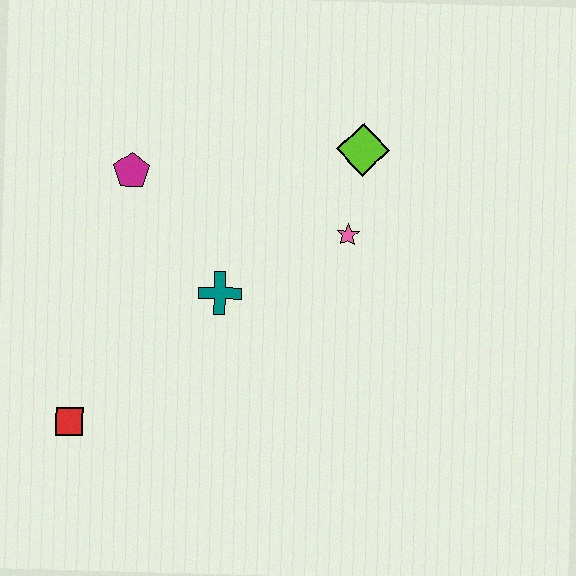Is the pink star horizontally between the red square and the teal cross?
No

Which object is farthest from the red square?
The lime diamond is farthest from the red square.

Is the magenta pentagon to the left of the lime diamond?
Yes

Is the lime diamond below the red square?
No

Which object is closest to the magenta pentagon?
The teal cross is closest to the magenta pentagon.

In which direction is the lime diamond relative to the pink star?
The lime diamond is above the pink star.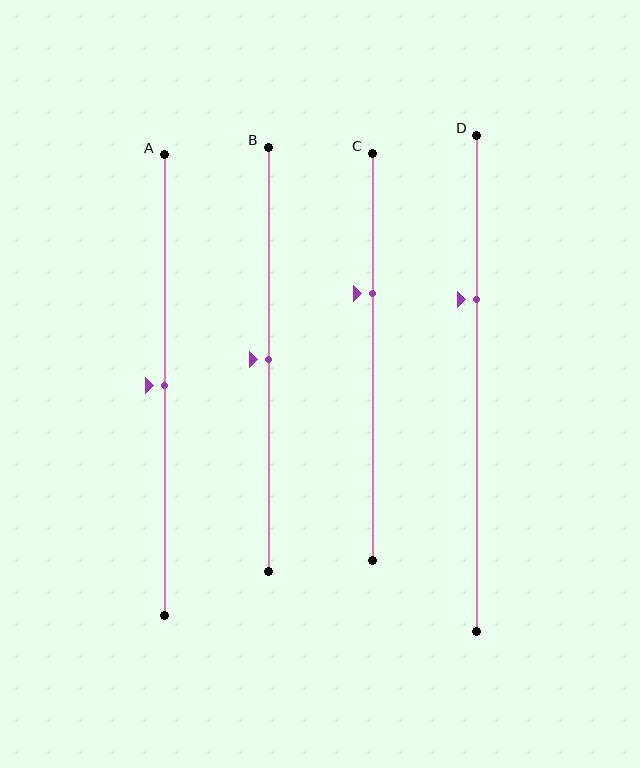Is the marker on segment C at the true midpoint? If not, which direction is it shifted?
No, the marker on segment C is shifted upward by about 16% of the segment length.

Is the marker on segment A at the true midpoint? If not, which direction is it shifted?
Yes, the marker on segment A is at the true midpoint.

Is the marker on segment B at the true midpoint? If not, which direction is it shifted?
Yes, the marker on segment B is at the true midpoint.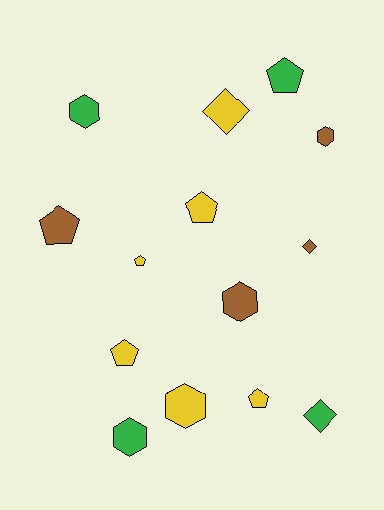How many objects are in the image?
There are 14 objects.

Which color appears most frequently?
Yellow, with 6 objects.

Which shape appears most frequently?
Pentagon, with 6 objects.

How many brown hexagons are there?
There are 2 brown hexagons.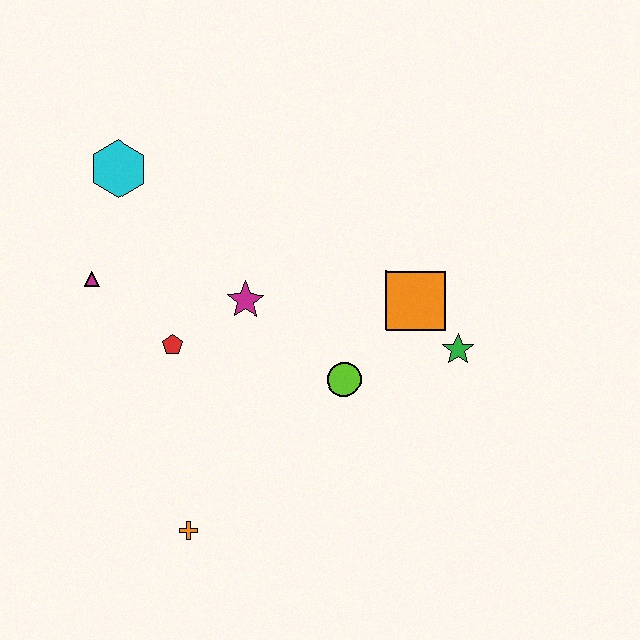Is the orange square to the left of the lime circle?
No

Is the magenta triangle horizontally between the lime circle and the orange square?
No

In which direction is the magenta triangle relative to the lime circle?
The magenta triangle is to the left of the lime circle.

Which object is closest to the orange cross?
The red pentagon is closest to the orange cross.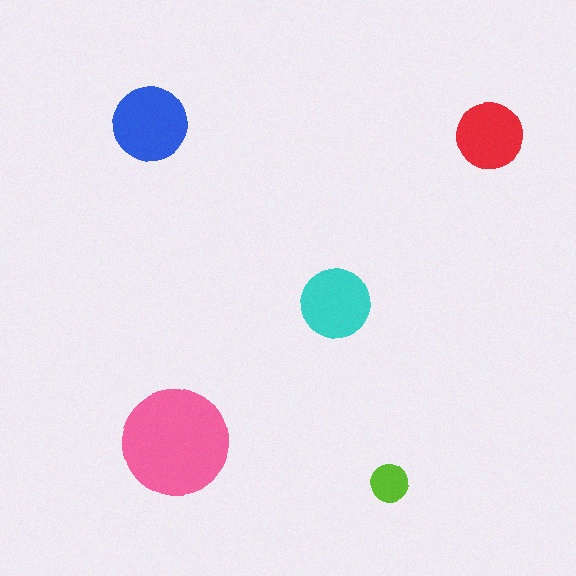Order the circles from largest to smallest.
the pink one, the blue one, the cyan one, the red one, the lime one.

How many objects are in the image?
There are 5 objects in the image.